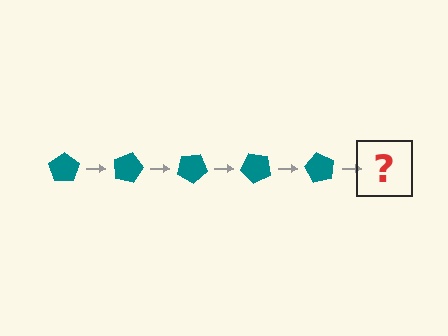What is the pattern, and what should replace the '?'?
The pattern is that the pentagon rotates 15 degrees each step. The '?' should be a teal pentagon rotated 75 degrees.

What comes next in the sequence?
The next element should be a teal pentagon rotated 75 degrees.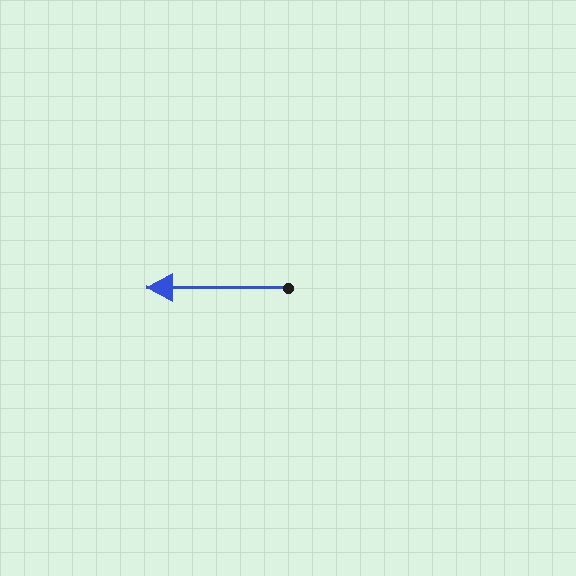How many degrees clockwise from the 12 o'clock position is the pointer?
Approximately 270 degrees.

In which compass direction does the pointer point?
West.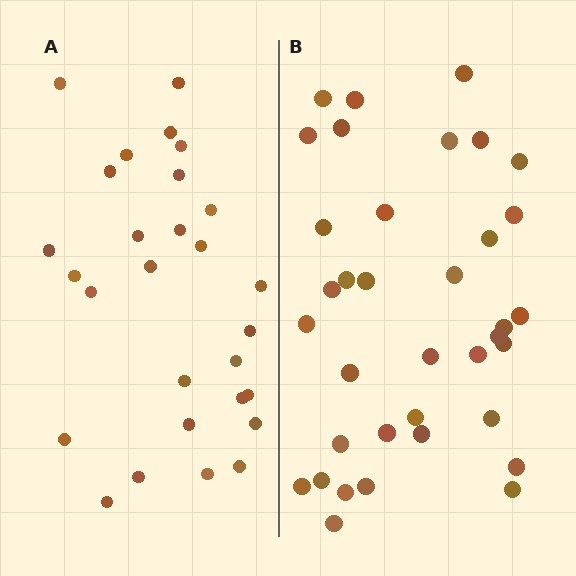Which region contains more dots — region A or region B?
Region B (the right region) has more dots.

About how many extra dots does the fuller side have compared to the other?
Region B has roughly 8 or so more dots than region A.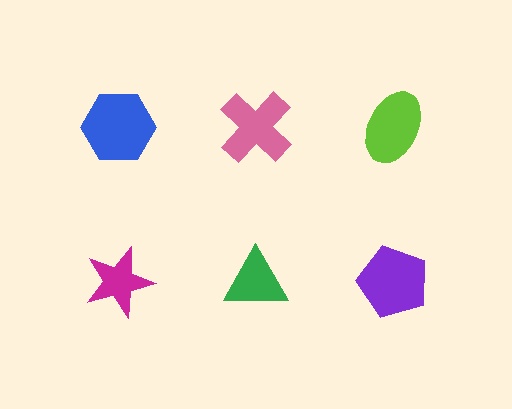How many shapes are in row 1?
3 shapes.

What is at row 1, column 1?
A blue hexagon.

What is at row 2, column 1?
A magenta star.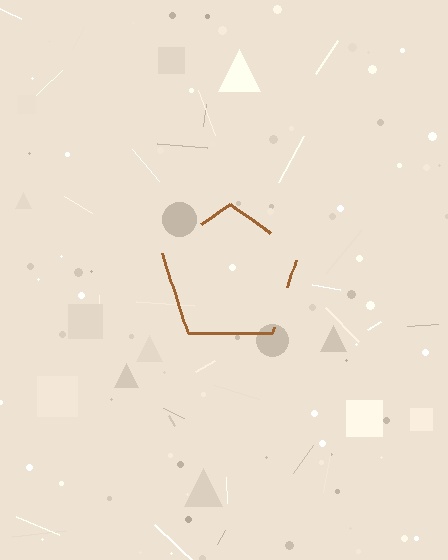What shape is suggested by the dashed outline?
The dashed outline suggests a pentagon.